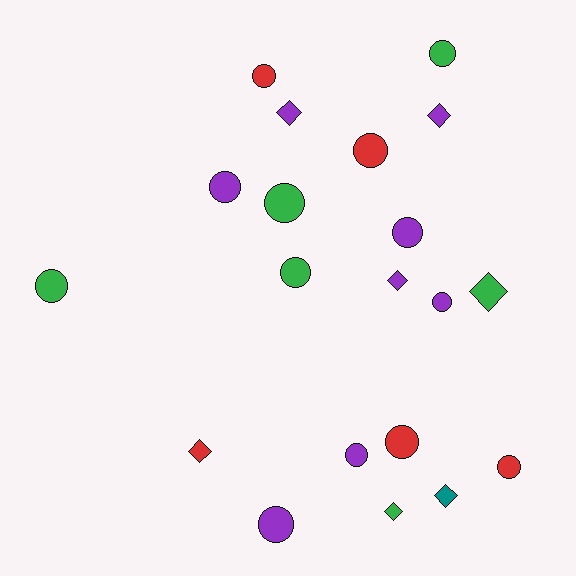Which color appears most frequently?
Purple, with 8 objects.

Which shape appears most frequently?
Circle, with 13 objects.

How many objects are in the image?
There are 20 objects.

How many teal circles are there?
There are no teal circles.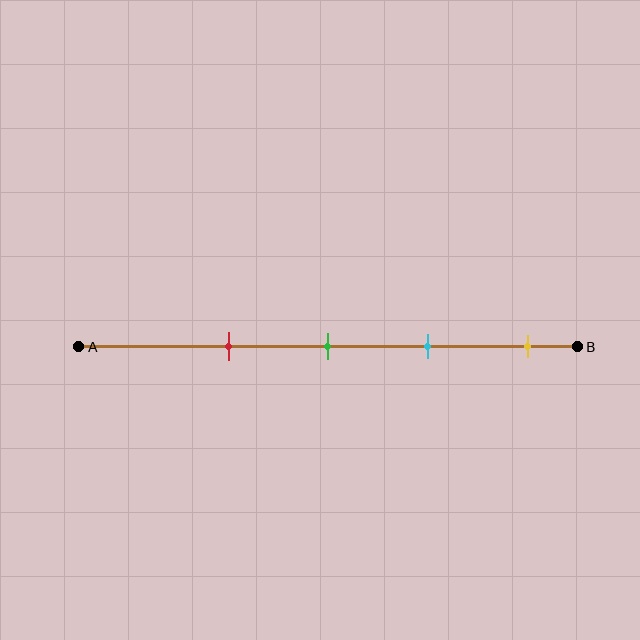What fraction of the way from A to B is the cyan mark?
The cyan mark is approximately 70% (0.7) of the way from A to B.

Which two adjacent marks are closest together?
The green and cyan marks are the closest adjacent pair.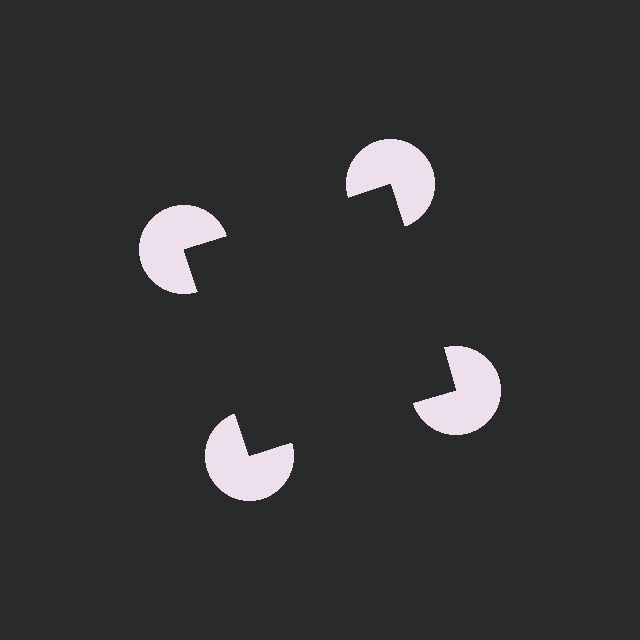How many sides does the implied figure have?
4 sides.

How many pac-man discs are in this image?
There are 4 — one at each vertex of the illusory square.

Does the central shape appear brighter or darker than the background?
It typically appears slightly darker than the background, even though no actual brightness change is drawn.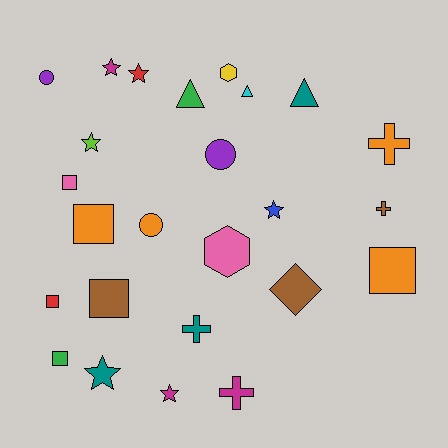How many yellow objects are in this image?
There is 1 yellow object.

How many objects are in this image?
There are 25 objects.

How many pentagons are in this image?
There are no pentagons.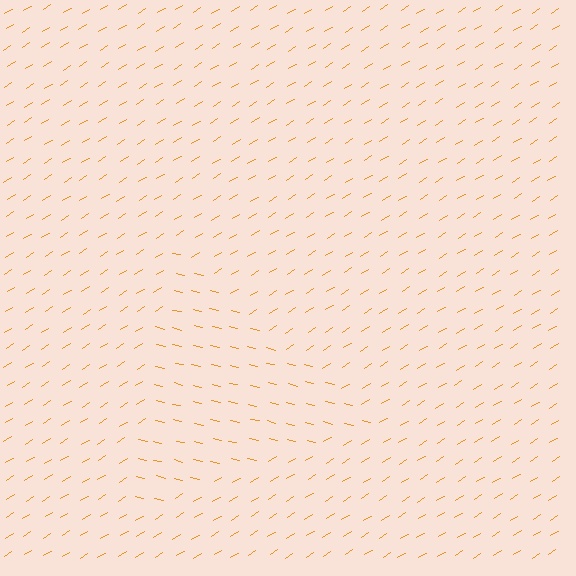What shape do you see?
I see a triangle.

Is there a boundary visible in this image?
Yes, there is a texture boundary formed by a change in line orientation.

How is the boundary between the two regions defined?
The boundary is defined purely by a change in line orientation (approximately 45 degrees difference). All lines are the same color and thickness.